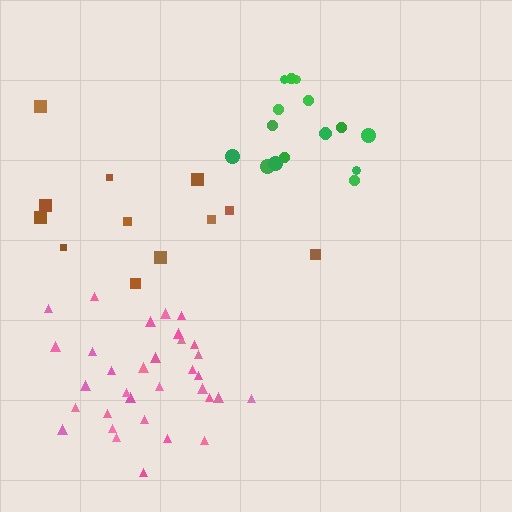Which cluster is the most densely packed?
Green.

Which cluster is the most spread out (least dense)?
Brown.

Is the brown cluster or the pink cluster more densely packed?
Pink.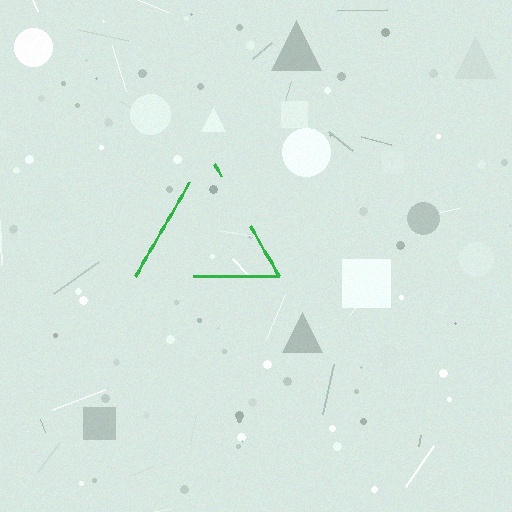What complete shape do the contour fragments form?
The contour fragments form a triangle.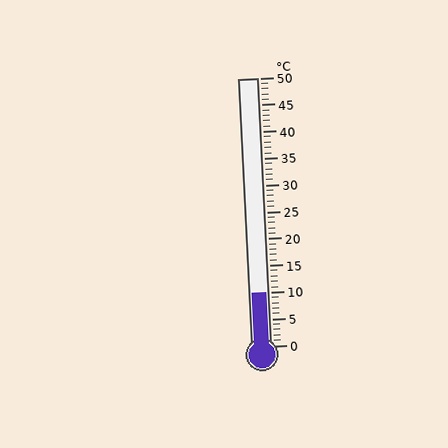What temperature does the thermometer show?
The thermometer shows approximately 10°C.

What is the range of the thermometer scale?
The thermometer scale ranges from 0°C to 50°C.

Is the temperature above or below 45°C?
The temperature is below 45°C.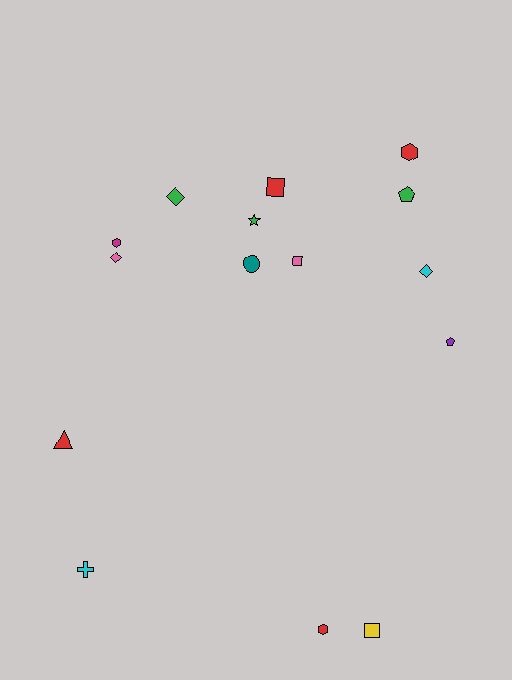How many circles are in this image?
There is 1 circle.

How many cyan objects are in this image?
There are 2 cyan objects.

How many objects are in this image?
There are 15 objects.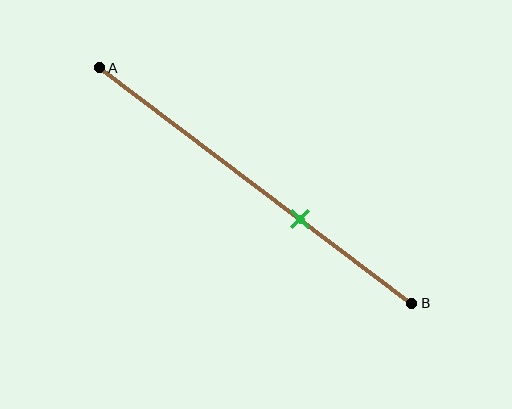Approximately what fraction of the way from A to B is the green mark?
The green mark is approximately 65% of the way from A to B.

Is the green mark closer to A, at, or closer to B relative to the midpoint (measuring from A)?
The green mark is closer to point B than the midpoint of segment AB.